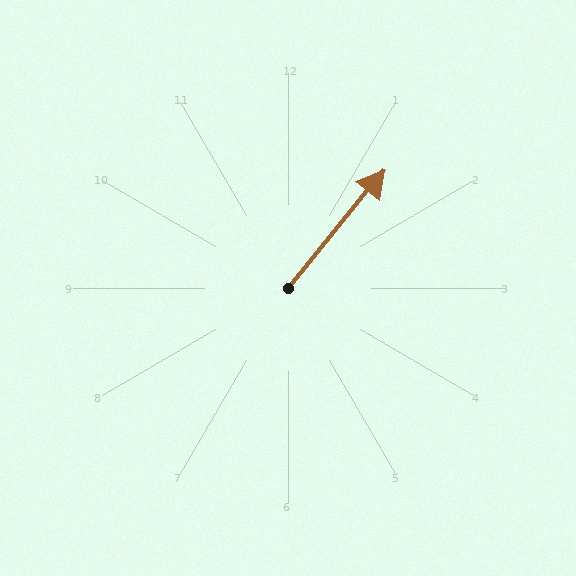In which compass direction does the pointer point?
Northeast.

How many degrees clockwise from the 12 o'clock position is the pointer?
Approximately 39 degrees.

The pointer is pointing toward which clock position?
Roughly 1 o'clock.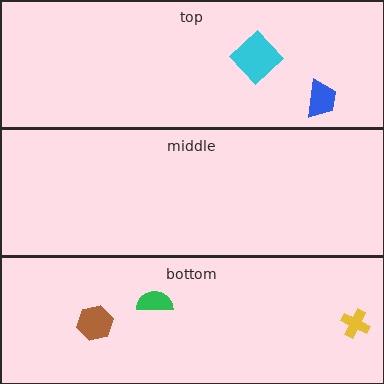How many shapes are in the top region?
2.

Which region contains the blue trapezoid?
The top region.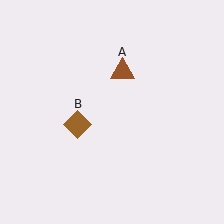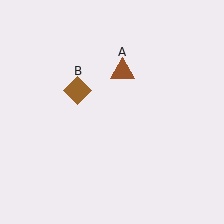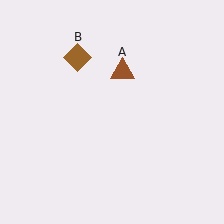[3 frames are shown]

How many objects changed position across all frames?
1 object changed position: brown diamond (object B).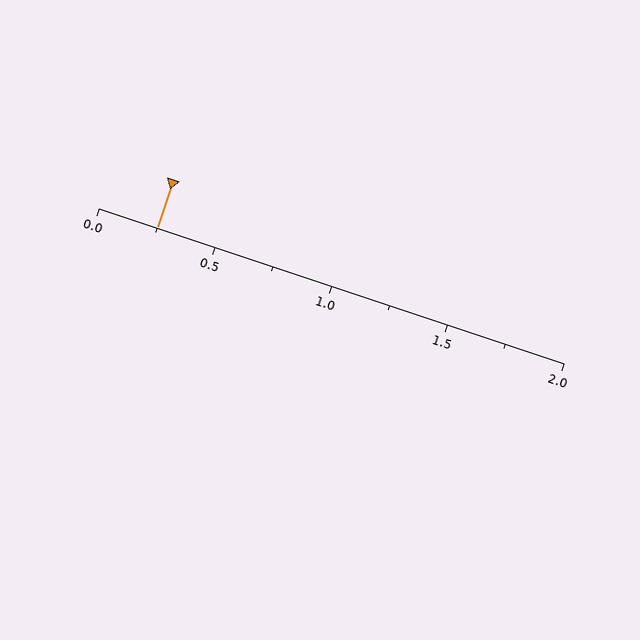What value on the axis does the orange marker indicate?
The marker indicates approximately 0.25.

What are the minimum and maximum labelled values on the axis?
The axis runs from 0.0 to 2.0.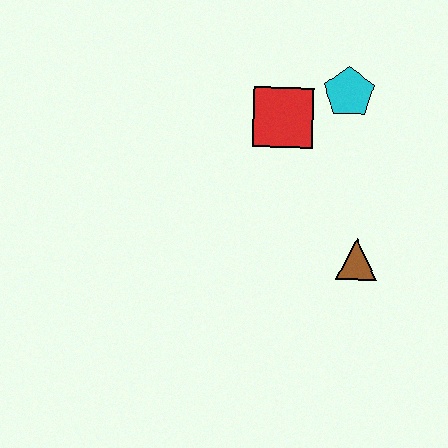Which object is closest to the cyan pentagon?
The red square is closest to the cyan pentagon.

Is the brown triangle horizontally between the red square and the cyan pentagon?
No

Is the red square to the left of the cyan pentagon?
Yes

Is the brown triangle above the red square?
No